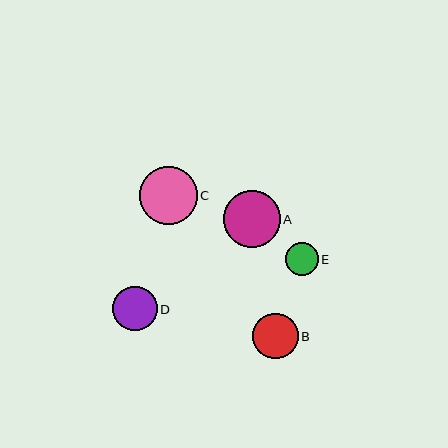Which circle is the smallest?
Circle E is the smallest with a size of approximately 33 pixels.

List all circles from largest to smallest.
From largest to smallest: C, A, B, D, E.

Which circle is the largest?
Circle C is the largest with a size of approximately 58 pixels.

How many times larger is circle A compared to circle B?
Circle A is approximately 1.3 times the size of circle B.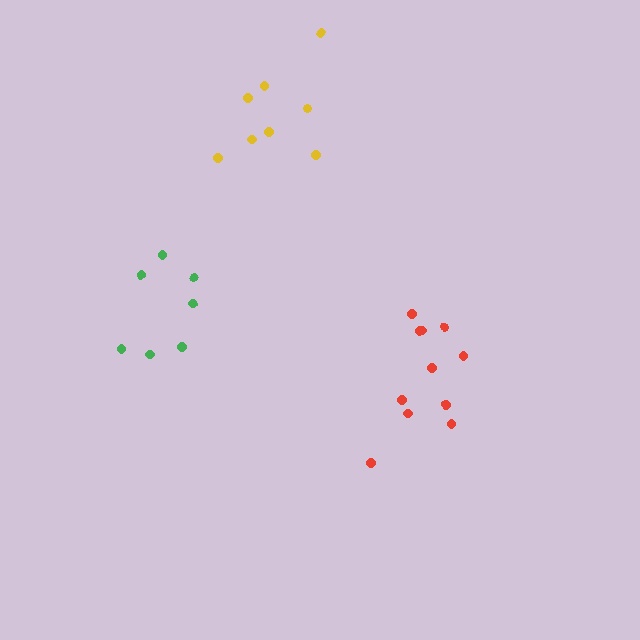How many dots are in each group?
Group 1: 7 dots, Group 2: 11 dots, Group 3: 8 dots (26 total).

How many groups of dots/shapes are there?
There are 3 groups.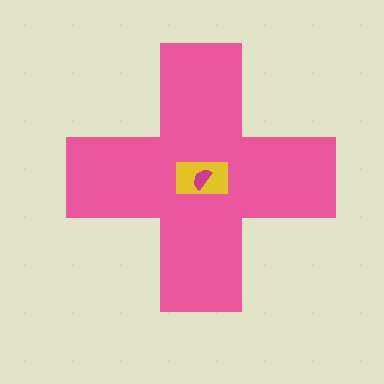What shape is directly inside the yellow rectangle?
The magenta semicircle.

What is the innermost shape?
The magenta semicircle.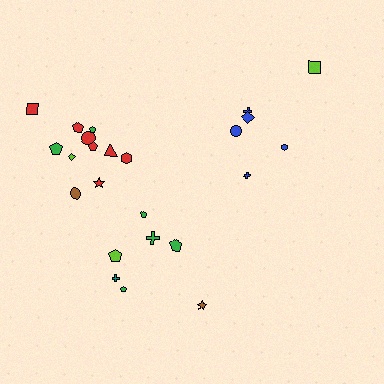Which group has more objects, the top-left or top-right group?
The top-left group.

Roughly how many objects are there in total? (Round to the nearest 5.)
Roughly 25 objects in total.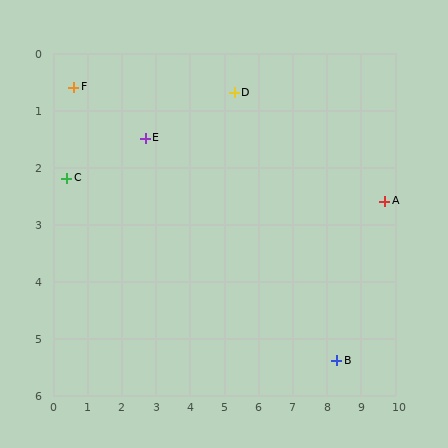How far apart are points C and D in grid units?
Points C and D are about 5.1 grid units apart.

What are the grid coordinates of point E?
Point E is at approximately (2.7, 1.5).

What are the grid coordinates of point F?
Point F is at approximately (0.6, 0.6).